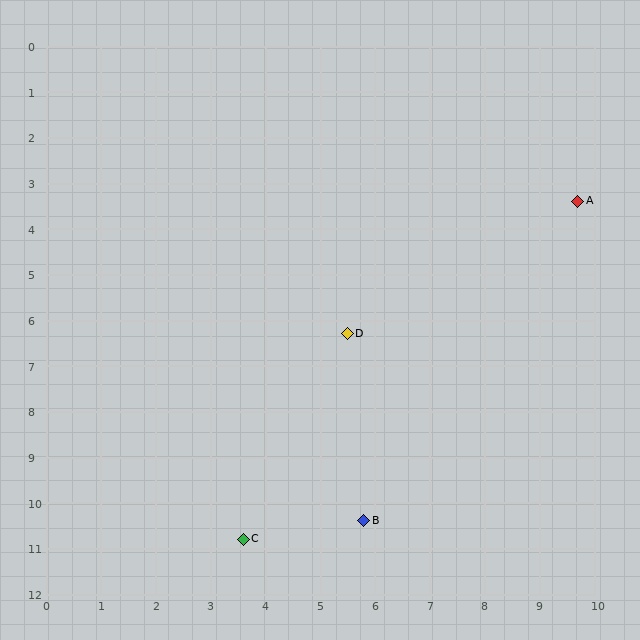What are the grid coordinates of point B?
Point B is at approximately (5.8, 10.4).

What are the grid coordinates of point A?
Point A is at approximately (9.7, 3.4).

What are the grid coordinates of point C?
Point C is at approximately (3.6, 10.8).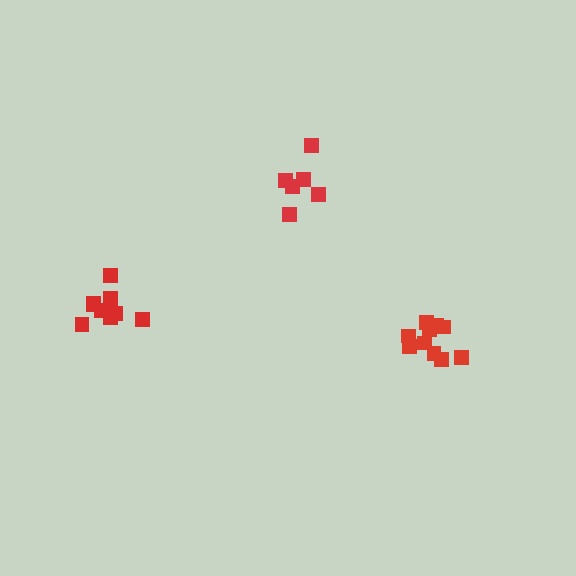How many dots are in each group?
Group 1: 9 dots, Group 2: 10 dots, Group 3: 6 dots (25 total).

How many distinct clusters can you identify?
There are 3 distinct clusters.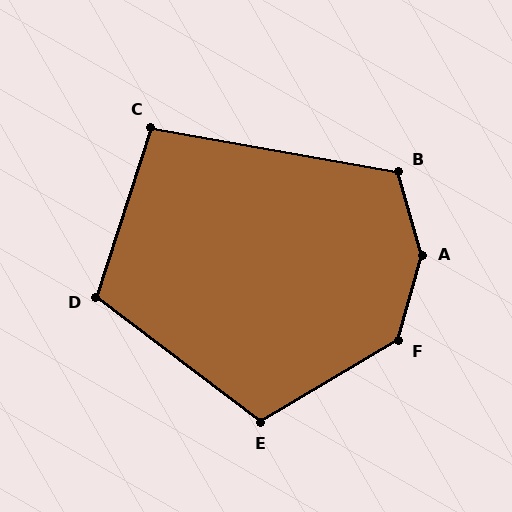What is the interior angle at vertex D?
Approximately 109 degrees (obtuse).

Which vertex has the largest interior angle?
A, at approximately 149 degrees.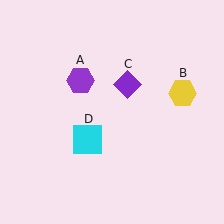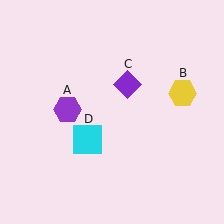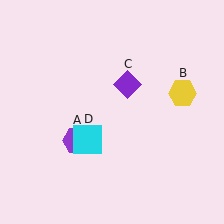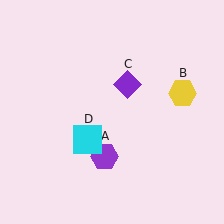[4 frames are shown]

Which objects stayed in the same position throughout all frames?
Yellow hexagon (object B) and purple diamond (object C) and cyan square (object D) remained stationary.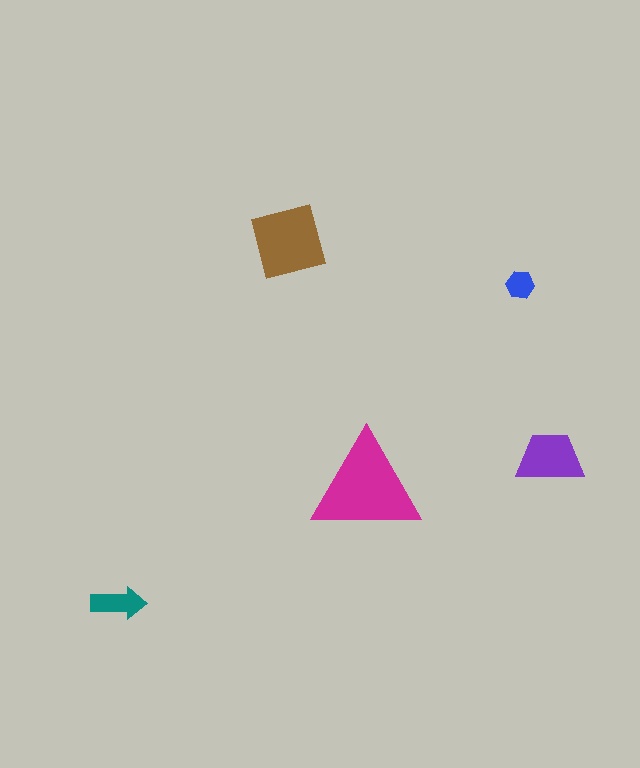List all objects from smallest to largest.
The blue hexagon, the teal arrow, the purple trapezoid, the brown square, the magenta triangle.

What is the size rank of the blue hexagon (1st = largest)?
5th.